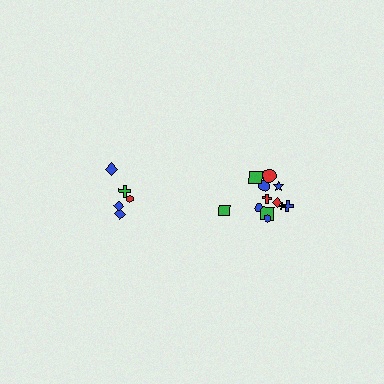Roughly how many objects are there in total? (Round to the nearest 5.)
Roughly 15 objects in total.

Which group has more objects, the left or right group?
The right group.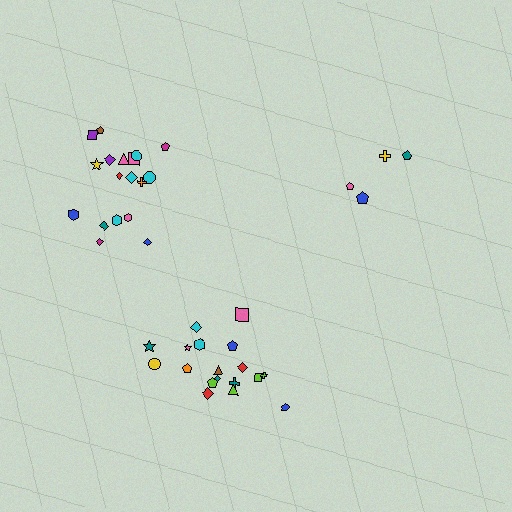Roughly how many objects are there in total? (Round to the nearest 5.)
Roughly 40 objects in total.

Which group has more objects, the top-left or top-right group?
The top-left group.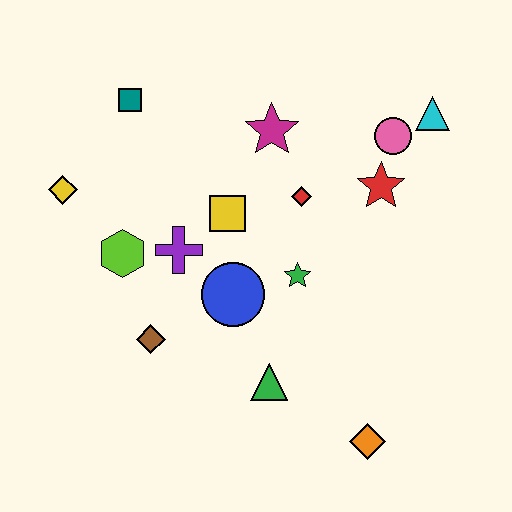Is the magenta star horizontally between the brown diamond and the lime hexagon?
No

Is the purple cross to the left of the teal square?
No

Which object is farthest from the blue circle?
The cyan triangle is farthest from the blue circle.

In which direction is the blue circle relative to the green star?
The blue circle is to the left of the green star.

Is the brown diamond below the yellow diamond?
Yes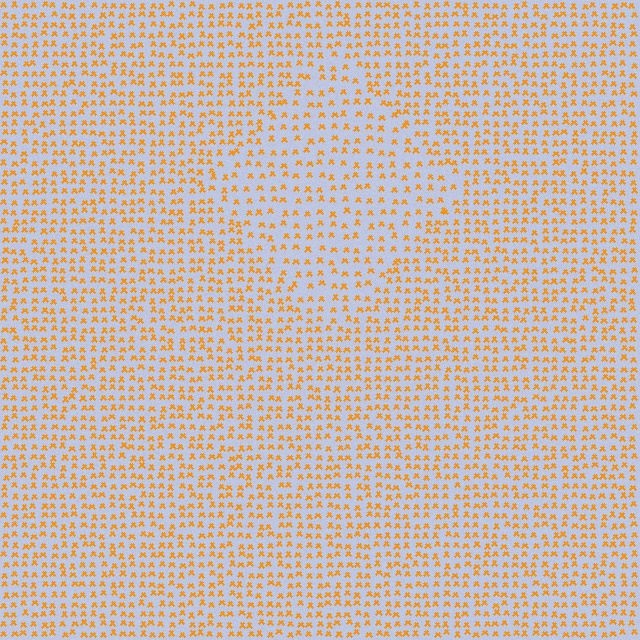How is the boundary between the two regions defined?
The boundary is defined by a change in element density (approximately 1.5x ratio). All elements are the same color, size, and shape.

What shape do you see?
I see a diamond.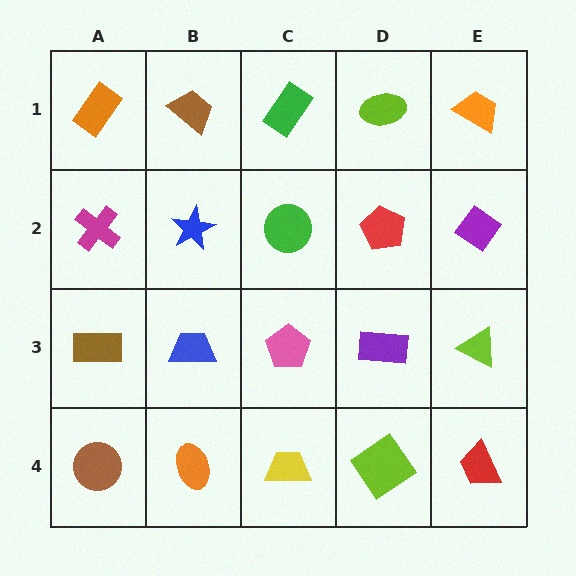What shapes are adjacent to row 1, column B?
A blue star (row 2, column B), an orange rectangle (row 1, column A), a green rectangle (row 1, column C).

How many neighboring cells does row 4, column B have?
3.